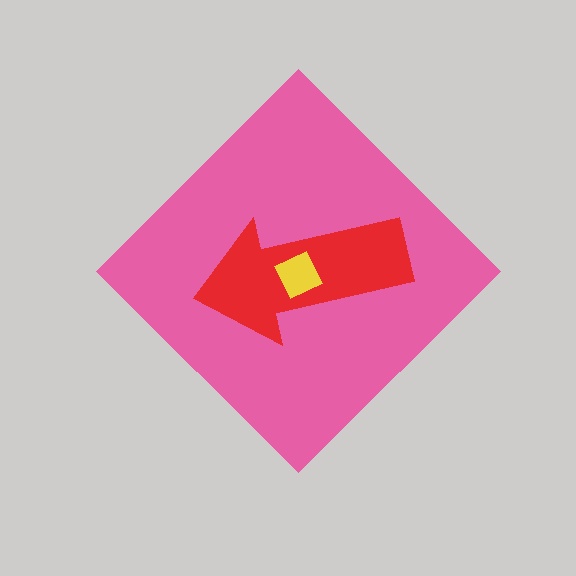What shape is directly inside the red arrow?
The yellow square.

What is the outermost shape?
The pink diamond.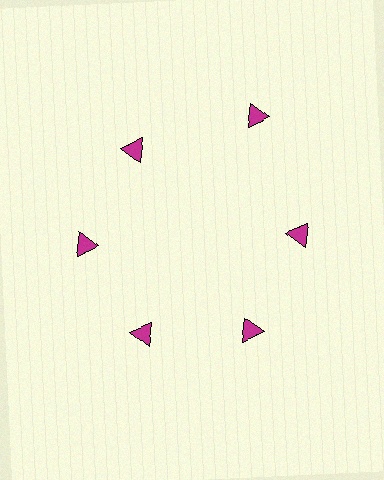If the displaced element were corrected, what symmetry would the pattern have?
It would have 6-fold rotational symmetry — the pattern would map onto itself every 60 degrees.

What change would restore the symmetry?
The symmetry would be restored by moving it inward, back onto the ring so that all 6 triangles sit at equal angles and equal distance from the center.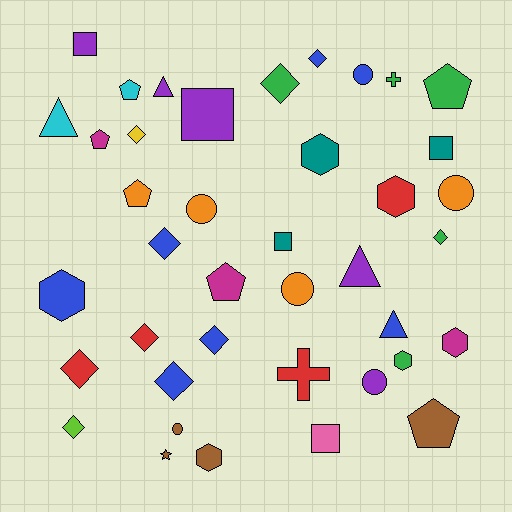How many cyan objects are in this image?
There are 2 cyan objects.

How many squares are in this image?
There are 5 squares.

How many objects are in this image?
There are 40 objects.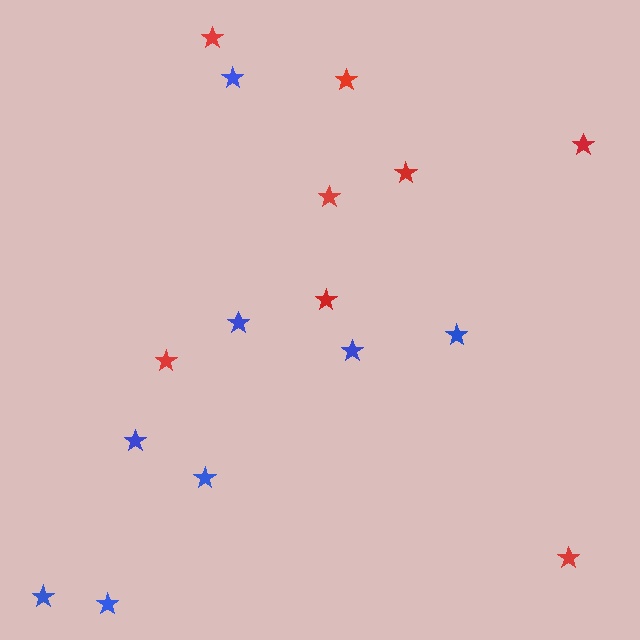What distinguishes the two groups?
There are 2 groups: one group of red stars (8) and one group of blue stars (8).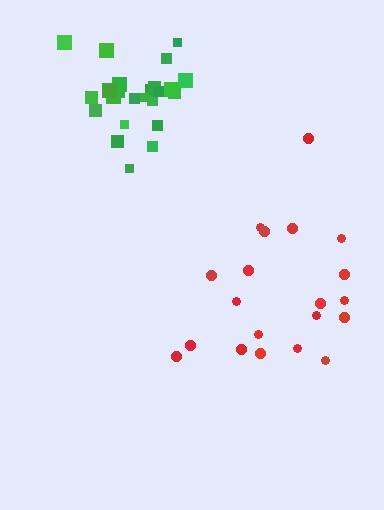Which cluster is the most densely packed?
Green.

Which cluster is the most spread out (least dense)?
Red.